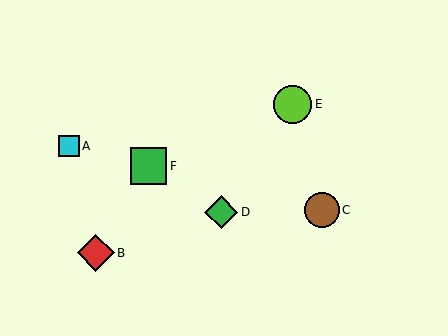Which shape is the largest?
The lime circle (labeled E) is the largest.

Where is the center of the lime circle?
The center of the lime circle is at (292, 104).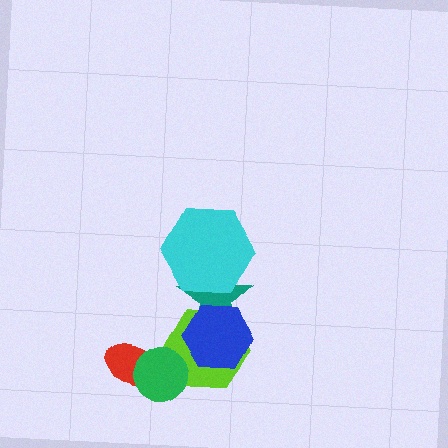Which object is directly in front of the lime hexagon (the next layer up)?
The blue hexagon is directly in front of the lime hexagon.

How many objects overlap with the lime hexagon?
3 objects overlap with the lime hexagon.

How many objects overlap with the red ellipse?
1 object overlaps with the red ellipse.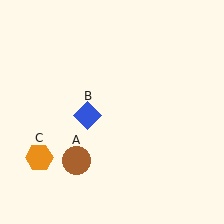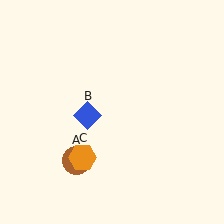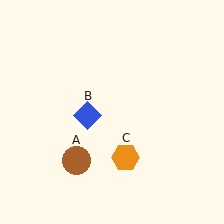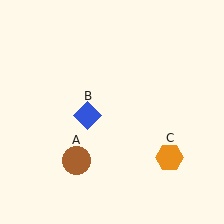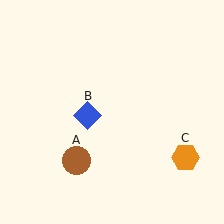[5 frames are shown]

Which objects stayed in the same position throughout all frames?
Brown circle (object A) and blue diamond (object B) remained stationary.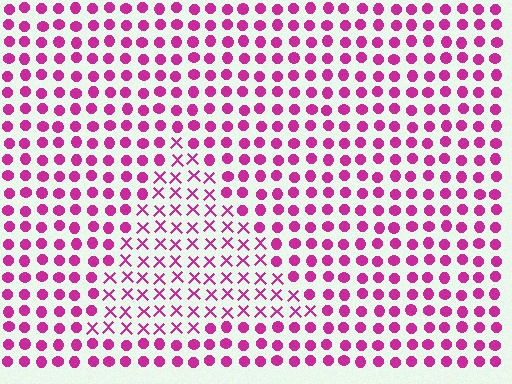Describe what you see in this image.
The image is filled with small magenta elements arranged in a uniform grid. A triangle-shaped region contains X marks, while the surrounding area contains circles. The boundary is defined purely by the change in element shape.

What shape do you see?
I see a triangle.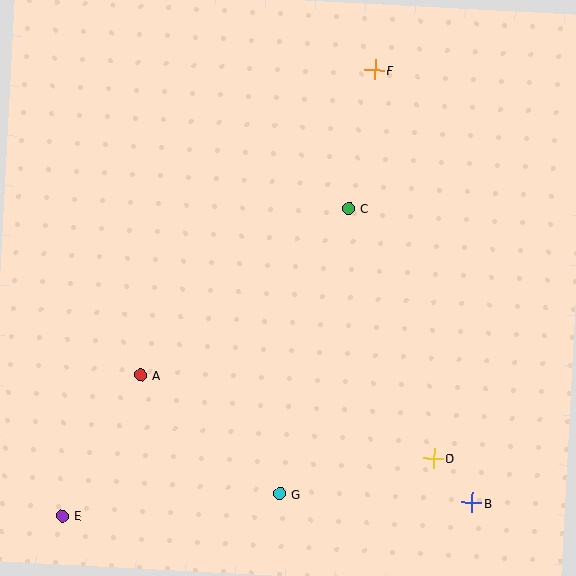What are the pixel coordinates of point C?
Point C is at (348, 208).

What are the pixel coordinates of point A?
Point A is at (140, 375).